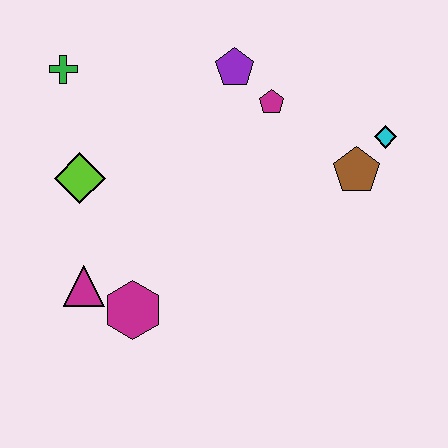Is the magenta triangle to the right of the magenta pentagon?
No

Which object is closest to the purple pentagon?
The magenta pentagon is closest to the purple pentagon.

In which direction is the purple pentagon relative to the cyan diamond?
The purple pentagon is to the left of the cyan diamond.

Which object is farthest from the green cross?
The cyan diamond is farthest from the green cross.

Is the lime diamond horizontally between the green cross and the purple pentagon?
Yes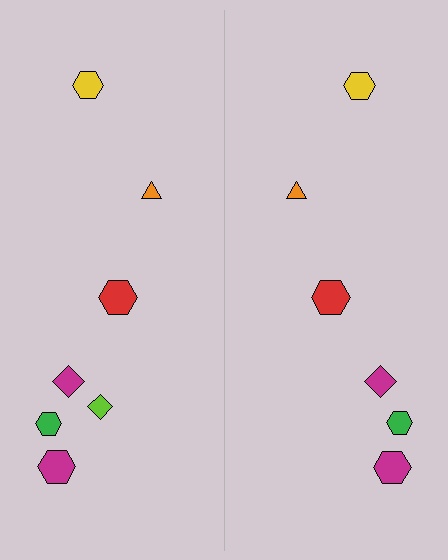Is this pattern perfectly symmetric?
No, the pattern is not perfectly symmetric. A lime diamond is missing from the right side.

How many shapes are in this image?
There are 13 shapes in this image.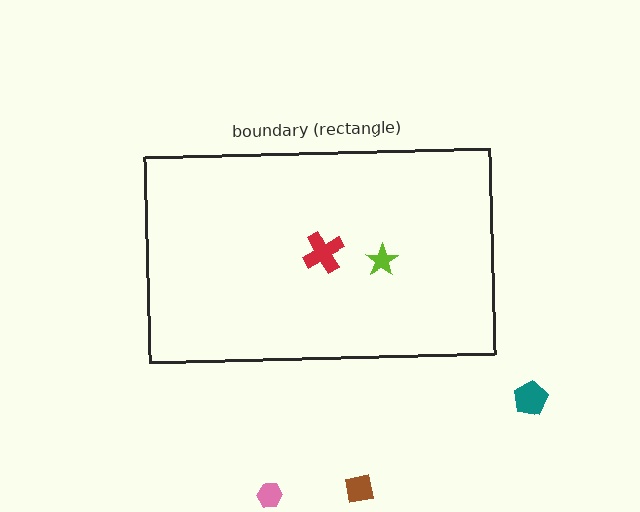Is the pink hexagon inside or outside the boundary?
Outside.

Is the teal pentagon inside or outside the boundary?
Outside.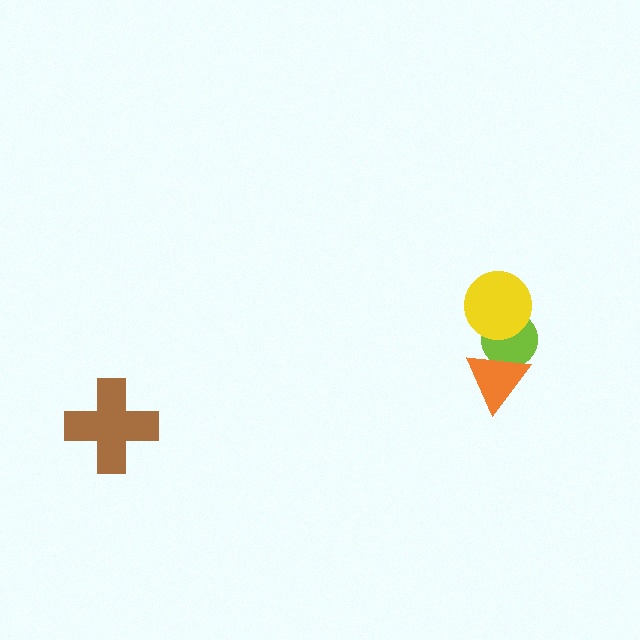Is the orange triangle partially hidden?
No, no other shape covers it.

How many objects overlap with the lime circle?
2 objects overlap with the lime circle.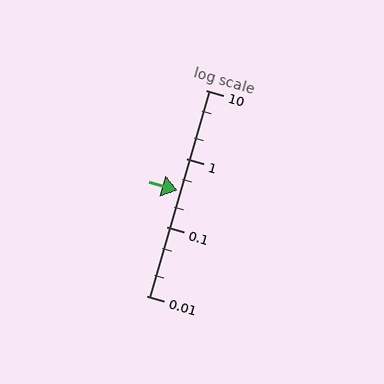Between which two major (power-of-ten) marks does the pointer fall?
The pointer is between 0.1 and 1.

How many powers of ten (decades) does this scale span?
The scale spans 3 decades, from 0.01 to 10.